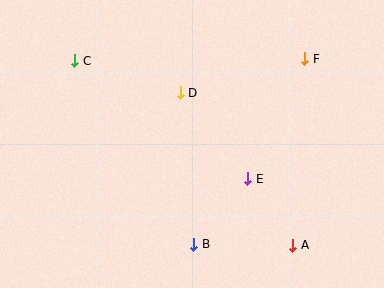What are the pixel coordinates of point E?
Point E is at (248, 179).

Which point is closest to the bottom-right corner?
Point A is closest to the bottom-right corner.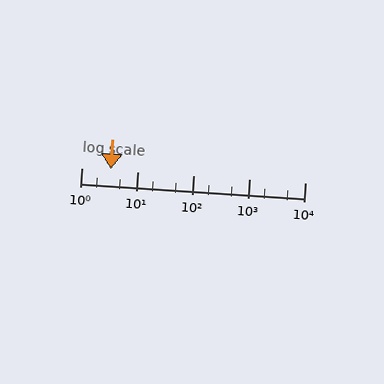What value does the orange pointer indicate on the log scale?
The pointer indicates approximately 3.3.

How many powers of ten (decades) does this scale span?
The scale spans 4 decades, from 1 to 10000.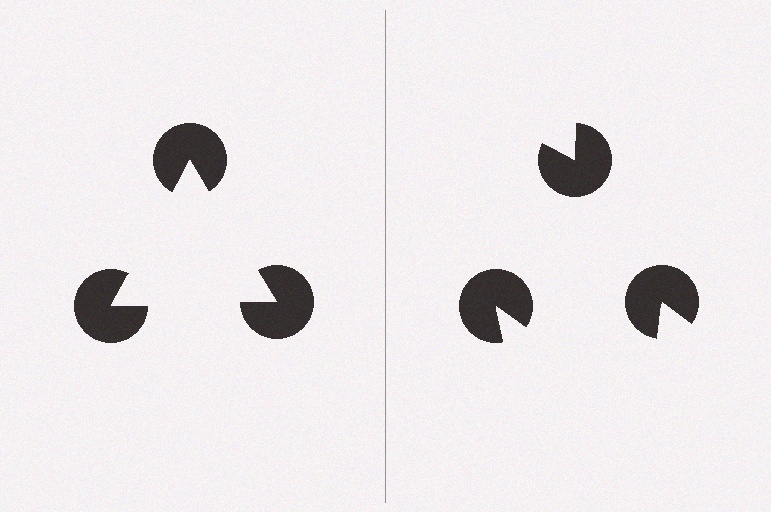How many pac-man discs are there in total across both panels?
6 — 3 on each side.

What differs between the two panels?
The pac-man discs are positioned identically on both sides; only the wedge orientations differ. On the left they align to a triangle; on the right they are misaligned.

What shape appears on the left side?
An illusory triangle.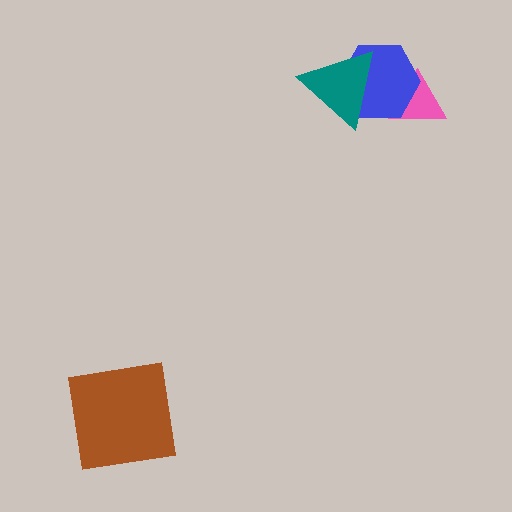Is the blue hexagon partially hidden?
Yes, it is partially covered by another shape.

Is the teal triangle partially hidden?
No, no other shape covers it.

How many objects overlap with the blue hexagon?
2 objects overlap with the blue hexagon.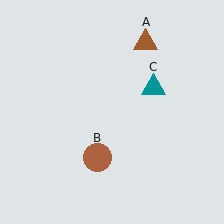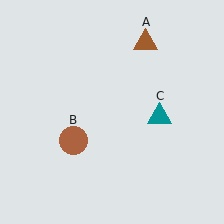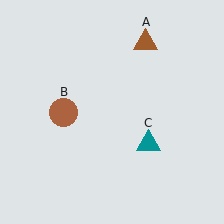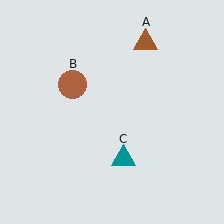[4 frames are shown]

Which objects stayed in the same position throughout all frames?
Brown triangle (object A) remained stationary.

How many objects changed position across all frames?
2 objects changed position: brown circle (object B), teal triangle (object C).